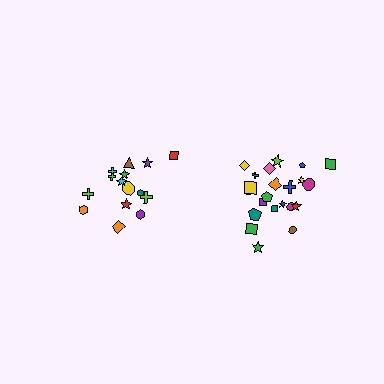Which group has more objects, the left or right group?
The right group.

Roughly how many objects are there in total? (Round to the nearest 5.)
Roughly 35 objects in total.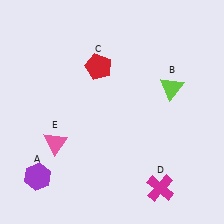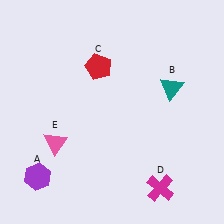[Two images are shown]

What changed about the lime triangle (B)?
In Image 1, B is lime. In Image 2, it changed to teal.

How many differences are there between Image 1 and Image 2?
There is 1 difference between the two images.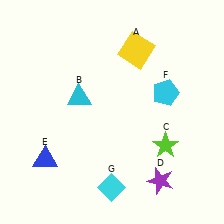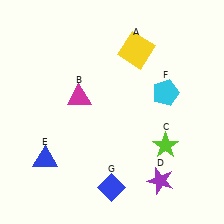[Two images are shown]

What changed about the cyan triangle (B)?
In Image 1, B is cyan. In Image 2, it changed to magenta.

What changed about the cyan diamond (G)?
In Image 1, G is cyan. In Image 2, it changed to blue.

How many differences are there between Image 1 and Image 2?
There are 2 differences between the two images.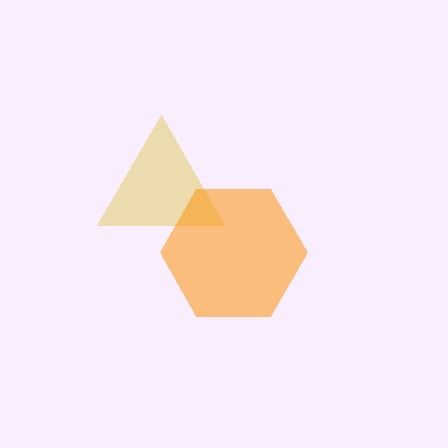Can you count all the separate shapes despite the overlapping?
Yes, there are 2 separate shapes.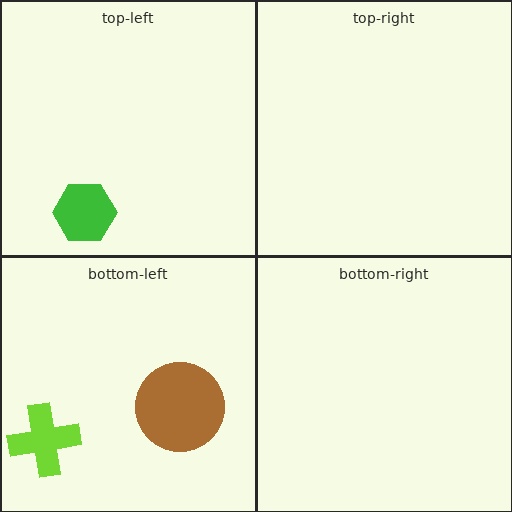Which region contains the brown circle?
The bottom-left region.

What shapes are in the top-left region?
The green hexagon.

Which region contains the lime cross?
The bottom-left region.